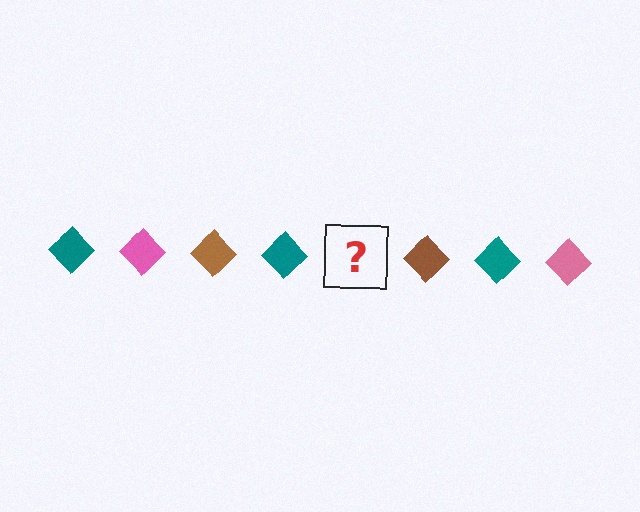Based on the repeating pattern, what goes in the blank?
The blank should be a pink diamond.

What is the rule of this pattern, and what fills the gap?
The rule is that the pattern cycles through teal, pink, brown diamonds. The gap should be filled with a pink diamond.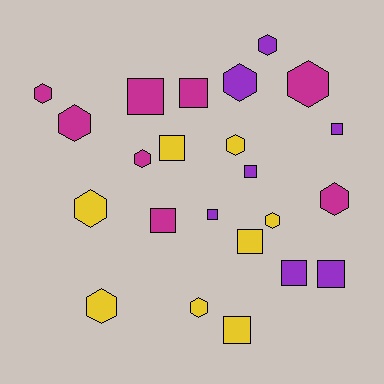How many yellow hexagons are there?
There are 5 yellow hexagons.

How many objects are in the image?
There are 23 objects.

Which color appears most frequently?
Magenta, with 8 objects.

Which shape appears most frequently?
Hexagon, with 12 objects.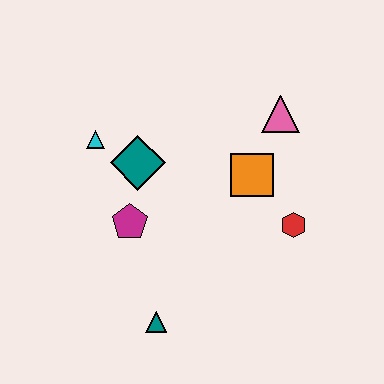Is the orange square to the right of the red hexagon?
No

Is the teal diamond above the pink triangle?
No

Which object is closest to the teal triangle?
The magenta pentagon is closest to the teal triangle.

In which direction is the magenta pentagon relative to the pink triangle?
The magenta pentagon is to the left of the pink triangle.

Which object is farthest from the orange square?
The teal triangle is farthest from the orange square.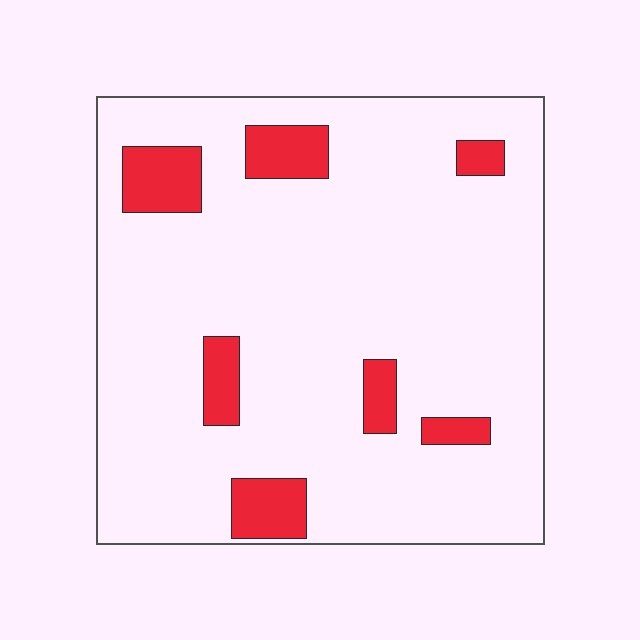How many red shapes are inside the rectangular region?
7.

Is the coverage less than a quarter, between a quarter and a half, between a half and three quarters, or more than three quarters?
Less than a quarter.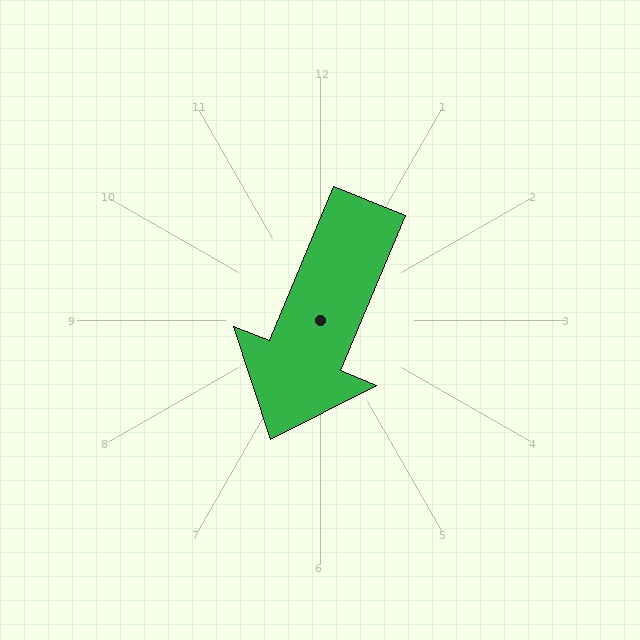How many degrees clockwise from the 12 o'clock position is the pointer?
Approximately 203 degrees.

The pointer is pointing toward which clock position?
Roughly 7 o'clock.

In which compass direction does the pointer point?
Southwest.